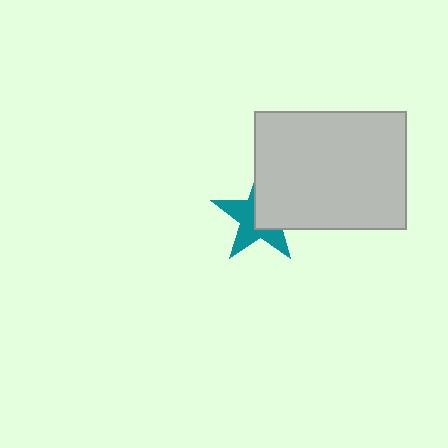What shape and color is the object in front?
The object in front is a light gray rectangle.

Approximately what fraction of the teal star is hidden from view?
Roughly 48% of the teal star is hidden behind the light gray rectangle.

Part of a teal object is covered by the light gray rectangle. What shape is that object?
It is a star.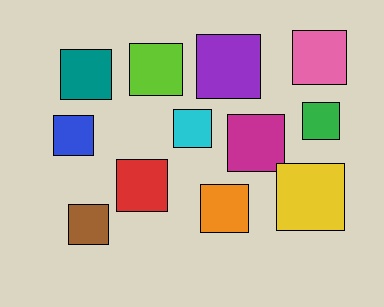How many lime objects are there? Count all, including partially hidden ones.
There is 1 lime object.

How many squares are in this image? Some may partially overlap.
There are 12 squares.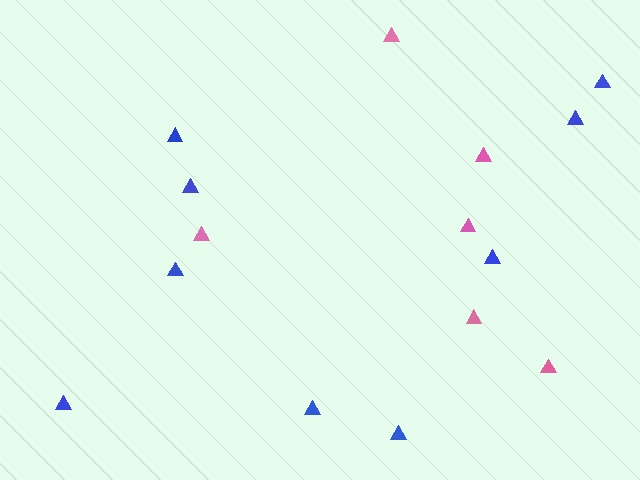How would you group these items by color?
There are 2 groups: one group of blue triangles (9) and one group of pink triangles (6).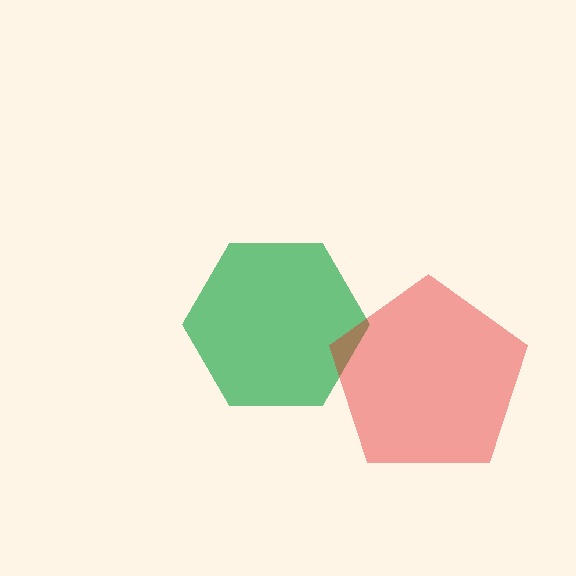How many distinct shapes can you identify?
There are 2 distinct shapes: a green hexagon, a red pentagon.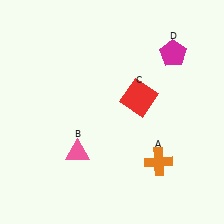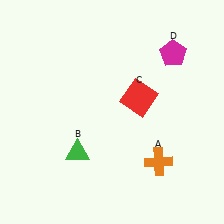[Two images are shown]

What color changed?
The triangle (B) changed from pink in Image 1 to green in Image 2.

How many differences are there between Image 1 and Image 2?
There is 1 difference between the two images.